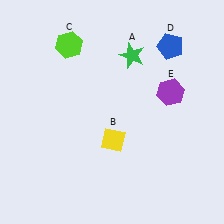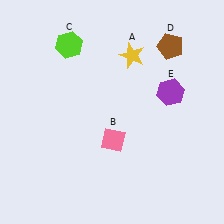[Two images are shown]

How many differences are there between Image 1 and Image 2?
There are 3 differences between the two images.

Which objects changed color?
A changed from green to yellow. B changed from yellow to pink. D changed from blue to brown.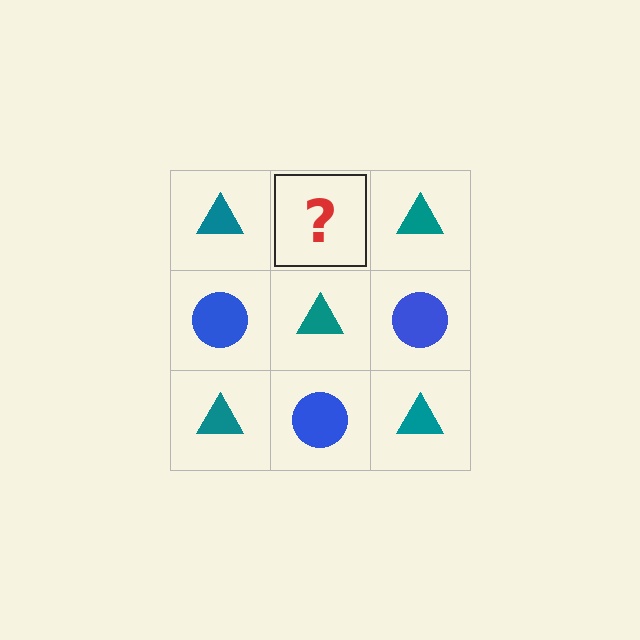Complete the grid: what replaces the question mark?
The question mark should be replaced with a blue circle.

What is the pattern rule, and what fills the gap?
The rule is that it alternates teal triangle and blue circle in a checkerboard pattern. The gap should be filled with a blue circle.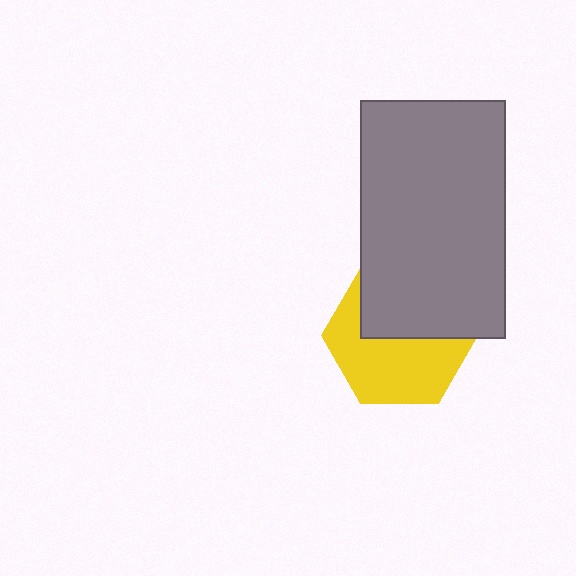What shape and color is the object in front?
The object in front is a gray rectangle.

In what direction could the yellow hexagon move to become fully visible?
The yellow hexagon could move down. That would shift it out from behind the gray rectangle entirely.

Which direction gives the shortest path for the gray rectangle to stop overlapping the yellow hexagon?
Moving up gives the shortest separation.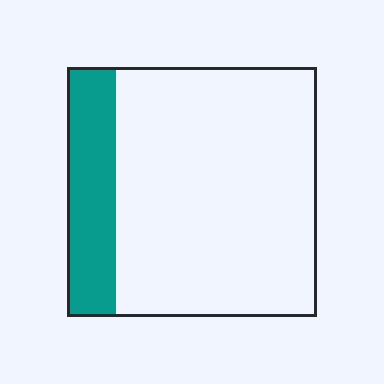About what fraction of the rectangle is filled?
About one fifth (1/5).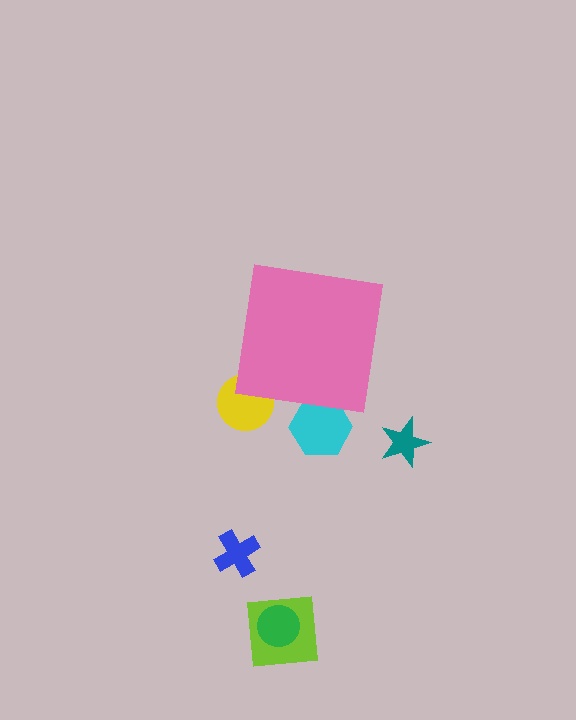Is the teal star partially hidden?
No, the teal star is fully visible.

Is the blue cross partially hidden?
No, the blue cross is fully visible.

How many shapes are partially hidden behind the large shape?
2 shapes are partially hidden.